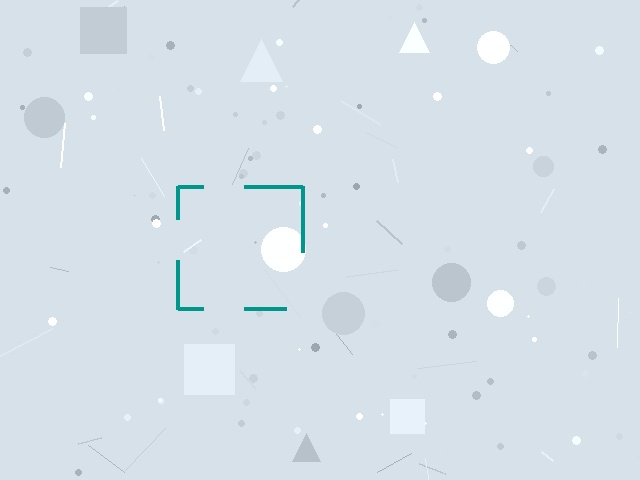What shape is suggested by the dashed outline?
The dashed outline suggests a square.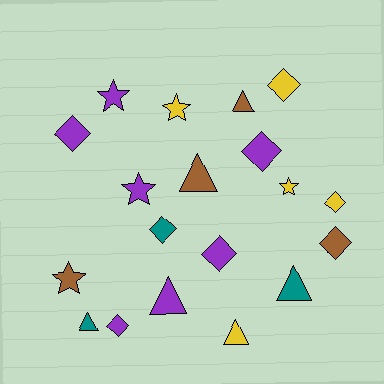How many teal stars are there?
There are no teal stars.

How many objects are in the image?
There are 19 objects.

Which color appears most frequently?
Purple, with 7 objects.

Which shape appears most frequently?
Diamond, with 8 objects.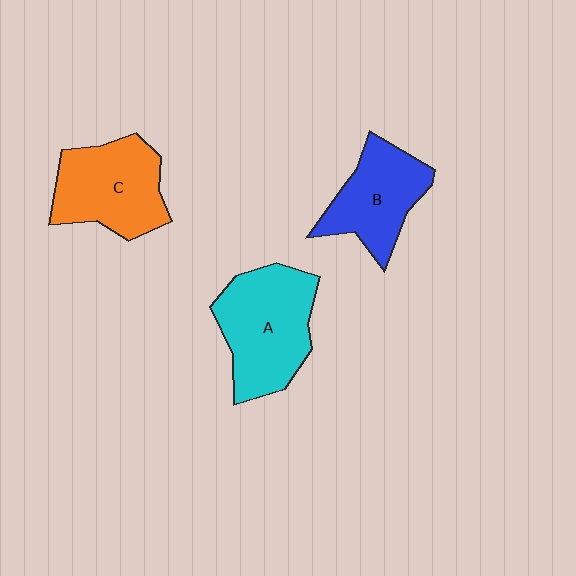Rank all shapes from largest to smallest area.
From largest to smallest: A (cyan), C (orange), B (blue).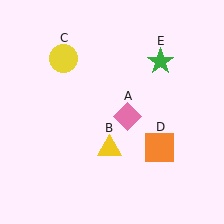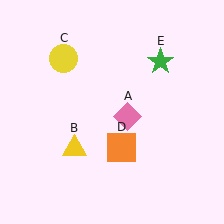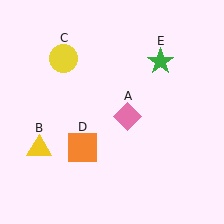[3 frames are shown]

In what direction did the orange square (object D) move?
The orange square (object D) moved left.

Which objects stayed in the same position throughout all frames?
Pink diamond (object A) and yellow circle (object C) and green star (object E) remained stationary.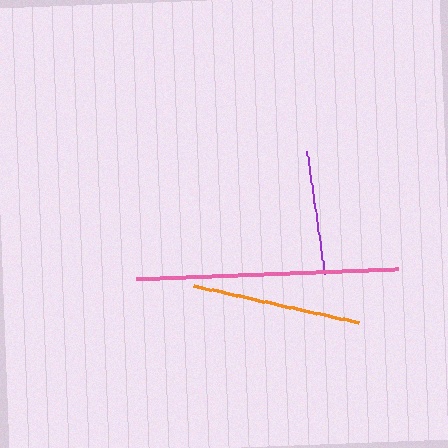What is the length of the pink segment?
The pink segment is approximately 262 pixels long.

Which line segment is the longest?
The pink line is the longest at approximately 262 pixels.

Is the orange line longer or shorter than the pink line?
The pink line is longer than the orange line.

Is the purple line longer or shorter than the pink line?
The pink line is longer than the purple line.